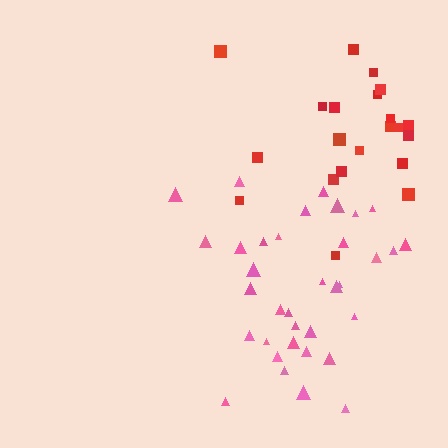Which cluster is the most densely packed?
Pink.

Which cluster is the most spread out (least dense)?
Red.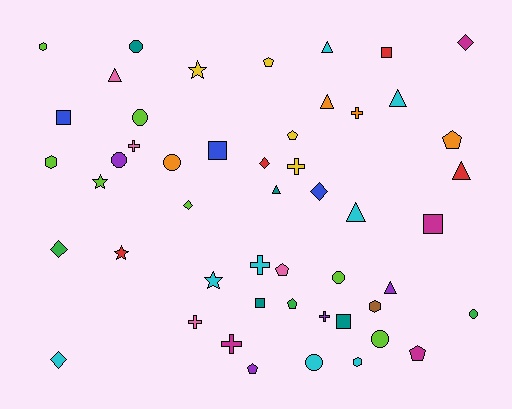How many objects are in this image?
There are 50 objects.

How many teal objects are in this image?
There are 4 teal objects.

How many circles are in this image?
There are 8 circles.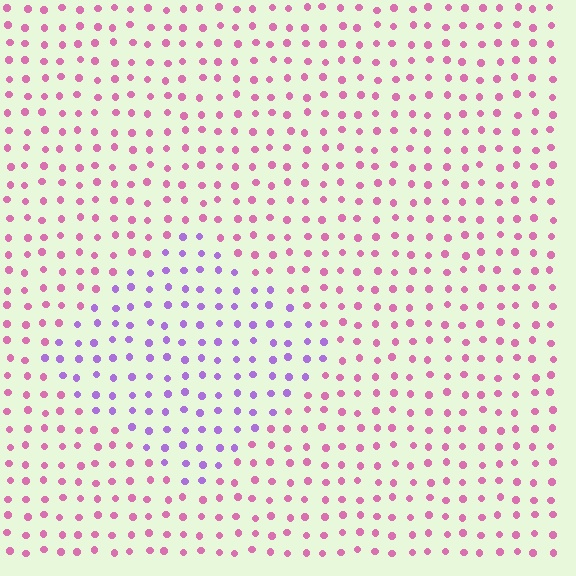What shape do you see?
I see a diamond.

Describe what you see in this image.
The image is filled with small pink elements in a uniform arrangement. A diamond-shaped region is visible where the elements are tinted to a slightly different hue, forming a subtle color boundary.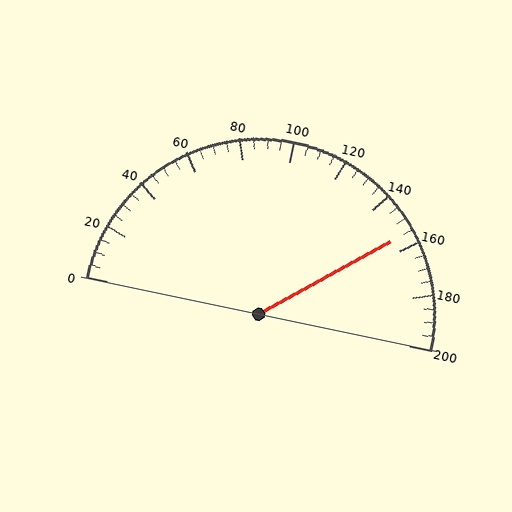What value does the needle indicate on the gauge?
The needle indicates approximately 155.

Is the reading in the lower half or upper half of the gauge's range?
The reading is in the upper half of the range (0 to 200).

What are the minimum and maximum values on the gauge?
The gauge ranges from 0 to 200.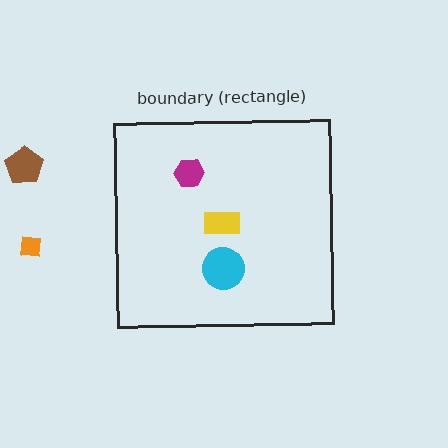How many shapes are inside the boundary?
3 inside, 2 outside.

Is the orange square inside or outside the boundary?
Outside.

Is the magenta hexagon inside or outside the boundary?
Inside.